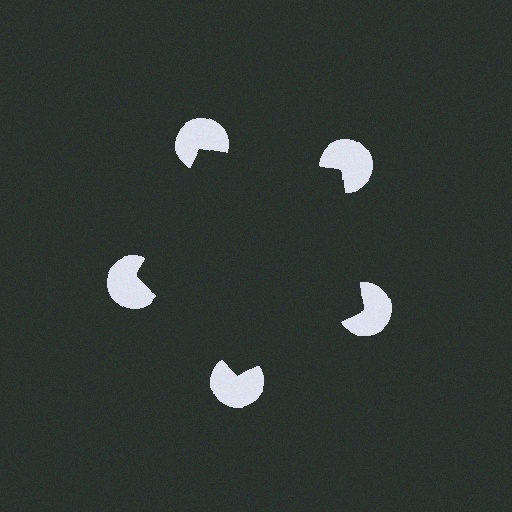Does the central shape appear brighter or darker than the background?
It typically appears slightly darker than the background, even though no actual brightness change is drawn.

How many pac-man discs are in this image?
There are 5 — one at each vertex of the illusory pentagon.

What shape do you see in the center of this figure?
An illusory pentagon — its edges are inferred from the aligned wedge cuts in the pac-man discs, not physically drawn.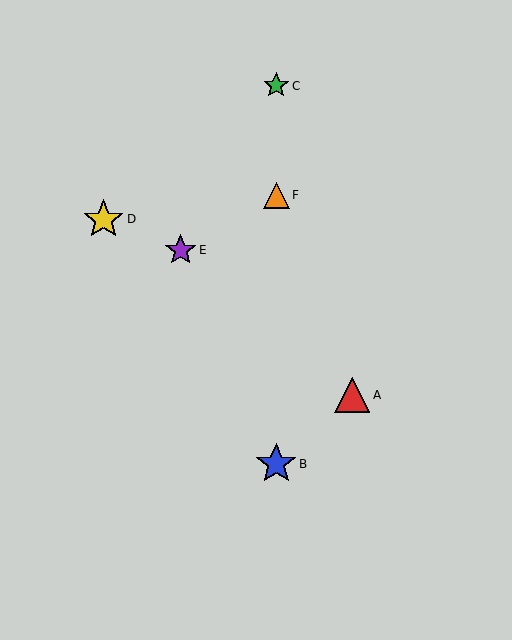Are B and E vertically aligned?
No, B is at x≈276 and E is at x≈181.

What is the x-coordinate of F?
Object F is at x≈276.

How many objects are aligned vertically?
3 objects (B, C, F) are aligned vertically.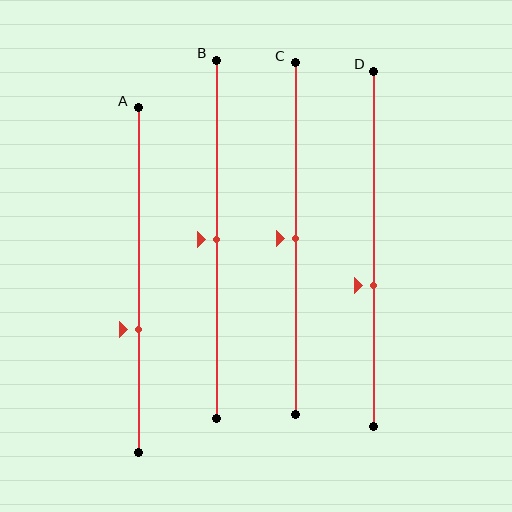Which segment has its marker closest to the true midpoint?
Segment B has its marker closest to the true midpoint.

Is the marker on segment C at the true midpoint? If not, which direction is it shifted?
Yes, the marker on segment C is at the true midpoint.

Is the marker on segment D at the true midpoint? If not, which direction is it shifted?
No, the marker on segment D is shifted downward by about 10% of the segment length.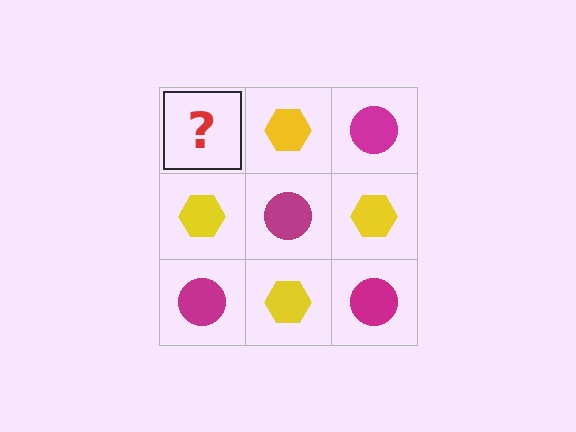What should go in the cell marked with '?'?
The missing cell should contain a magenta circle.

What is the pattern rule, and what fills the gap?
The rule is that it alternates magenta circle and yellow hexagon in a checkerboard pattern. The gap should be filled with a magenta circle.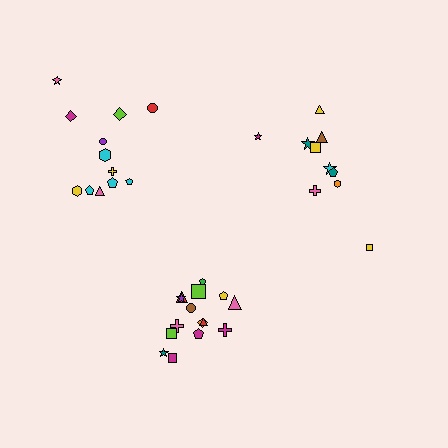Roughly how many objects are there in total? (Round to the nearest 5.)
Roughly 35 objects in total.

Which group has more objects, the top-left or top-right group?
The top-left group.